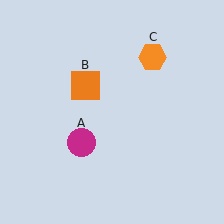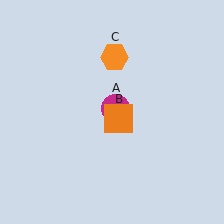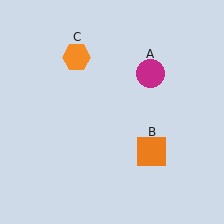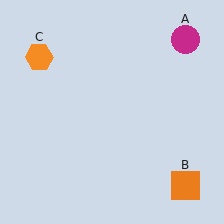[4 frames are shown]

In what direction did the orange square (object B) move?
The orange square (object B) moved down and to the right.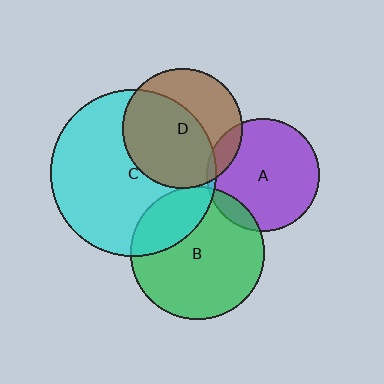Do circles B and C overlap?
Yes.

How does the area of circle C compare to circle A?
Approximately 2.2 times.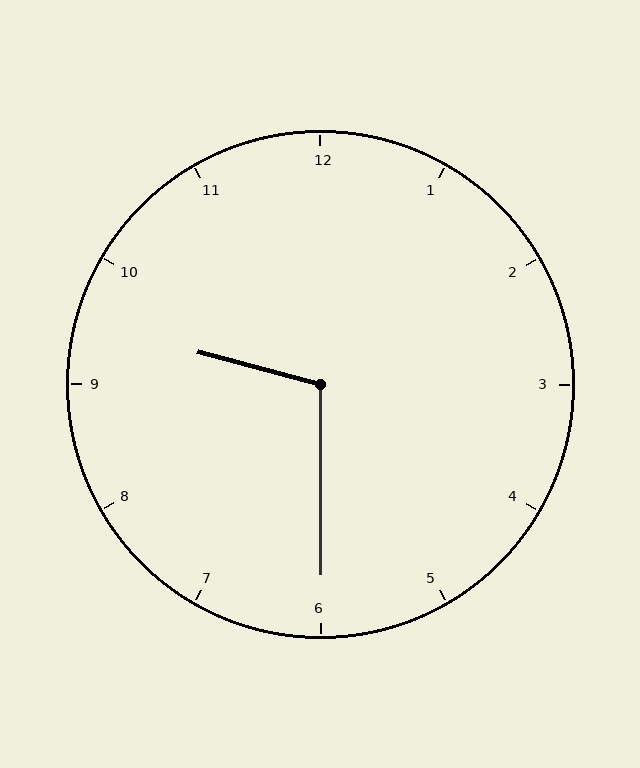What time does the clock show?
9:30.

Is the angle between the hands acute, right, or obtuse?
It is obtuse.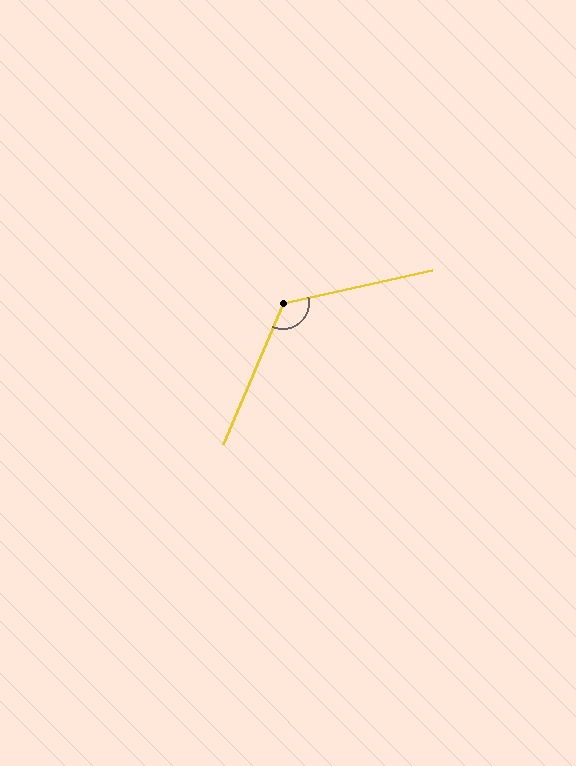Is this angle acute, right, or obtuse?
It is obtuse.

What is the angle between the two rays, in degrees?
Approximately 125 degrees.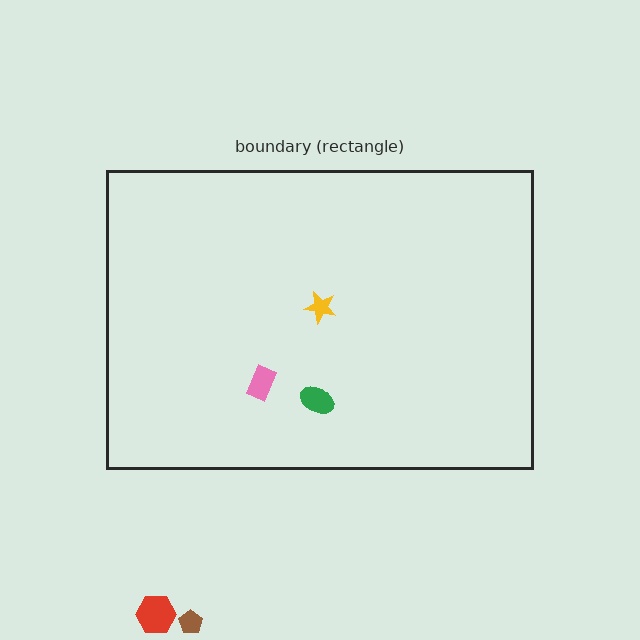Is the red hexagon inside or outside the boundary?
Outside.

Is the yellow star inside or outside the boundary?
Inside.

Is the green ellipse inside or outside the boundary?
Inside.